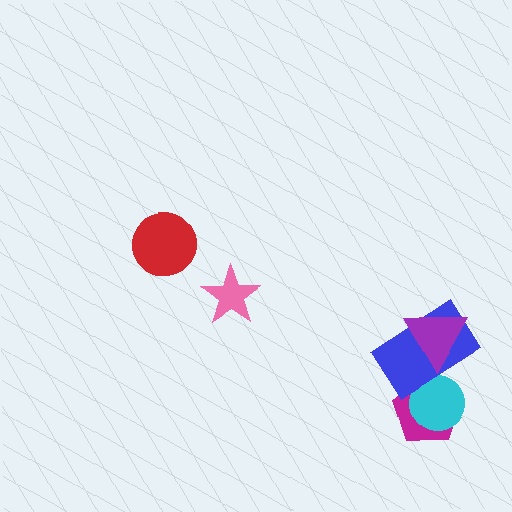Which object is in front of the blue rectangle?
The purple triangle is in front of the blue rectangle.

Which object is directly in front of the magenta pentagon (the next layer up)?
The cyan circle is directly in front of the magenta pentagon.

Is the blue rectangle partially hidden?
Yes, it is partially covered by another shape.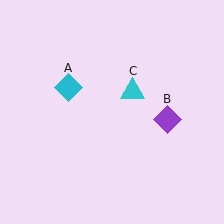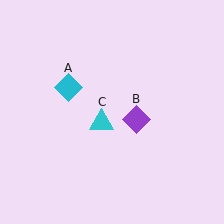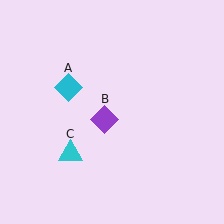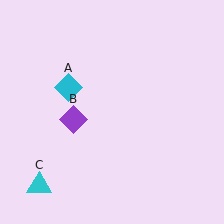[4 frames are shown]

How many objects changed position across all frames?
2 objects changed position: purple diamond (object B), cyan triangle (object C).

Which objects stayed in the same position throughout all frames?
Cyan diamond (object A) remained stationary.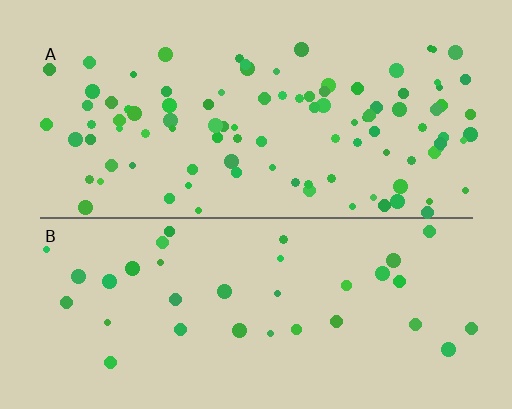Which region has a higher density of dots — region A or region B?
A (the top).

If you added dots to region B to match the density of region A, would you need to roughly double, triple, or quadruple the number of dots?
Approximately triple.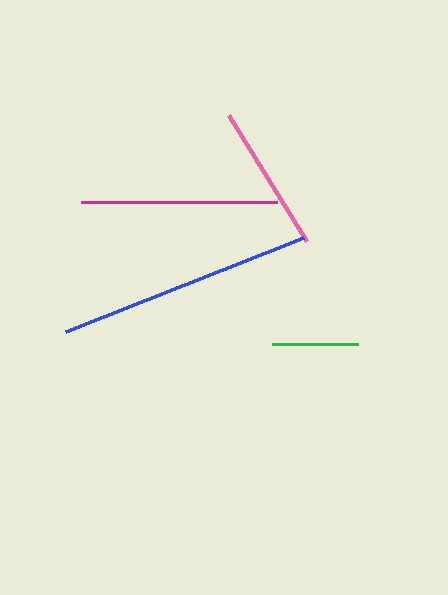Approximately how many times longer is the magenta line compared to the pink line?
The magenta line is approximately 1.3 times the length of the pink line.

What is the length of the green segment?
The green segment is approximately 86 pixels long.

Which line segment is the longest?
The blue line is the longest at approximately 256 pixels.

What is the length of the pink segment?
The pink segment is approximately 148 pixels long.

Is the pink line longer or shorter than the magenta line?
The magenta line is longer than the pink line.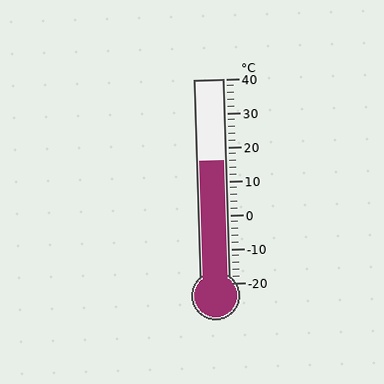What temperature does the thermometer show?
The thermometer shows approximately 16°C.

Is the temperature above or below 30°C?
The temperature is below 30°C.